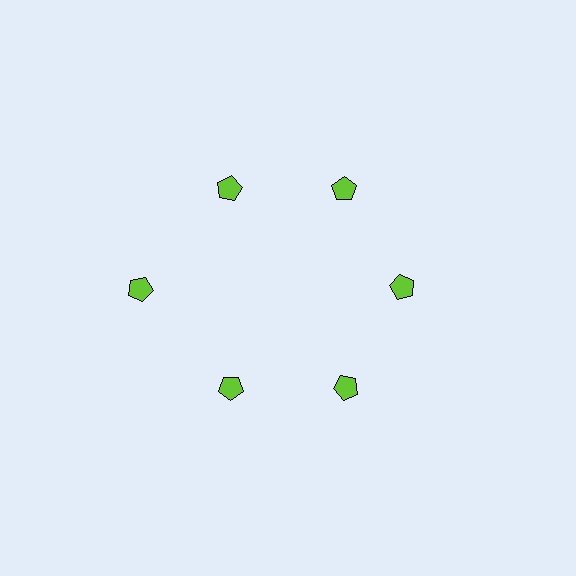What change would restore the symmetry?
The symmetry would be restored by moving it inward, back onto the ring so that all 6 pentagons sit at equal angles and equal distance from the center.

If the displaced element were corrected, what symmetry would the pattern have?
It would have 6-fold rotational symmetry — the pattern would map onto itself every 60 degrees.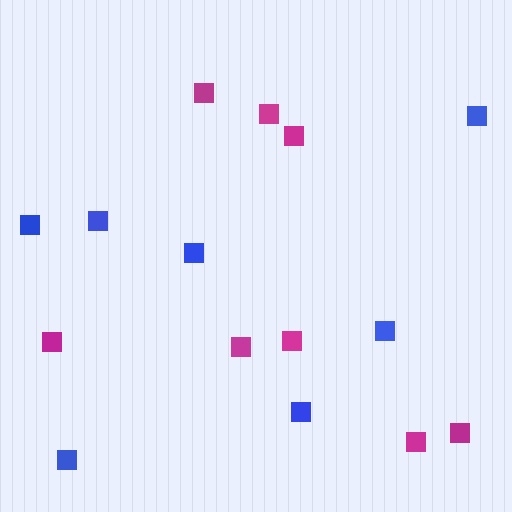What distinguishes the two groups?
There are 2 groups: one group of blue squares (7) and one group of magenta squares (8).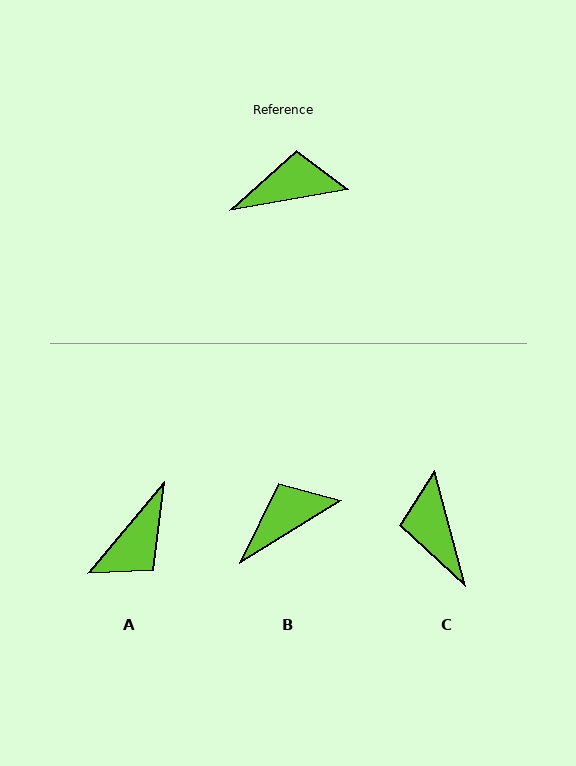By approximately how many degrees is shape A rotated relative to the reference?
Approximately 140 degrees clockwise.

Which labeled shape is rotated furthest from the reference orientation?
A, about 140 degrees away.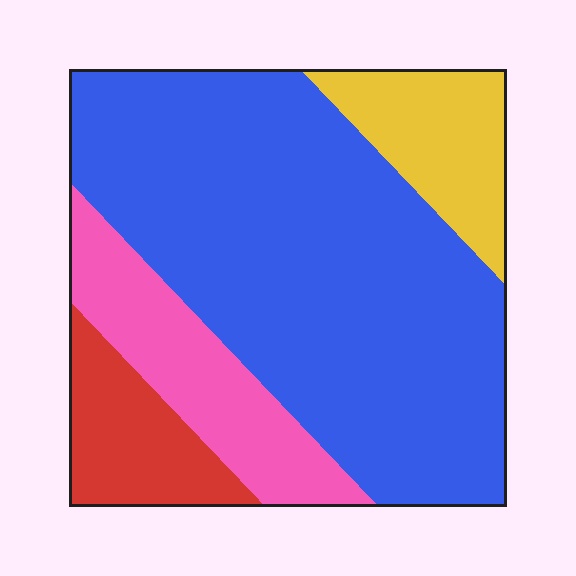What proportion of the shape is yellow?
Yellow takes up less than a quarter of the shape.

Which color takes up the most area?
Blue, at roughly 60%.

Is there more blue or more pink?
Blue.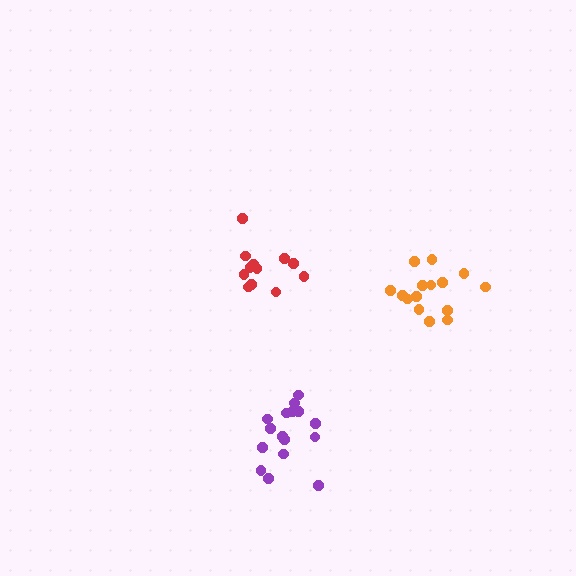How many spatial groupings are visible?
There are 3 spatial groupings.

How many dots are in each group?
Group 1: 16 dots, Group 2: 15 dots, Group 3: 12 dots (43 total).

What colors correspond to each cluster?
The clusters are colored: purple, orange, red.